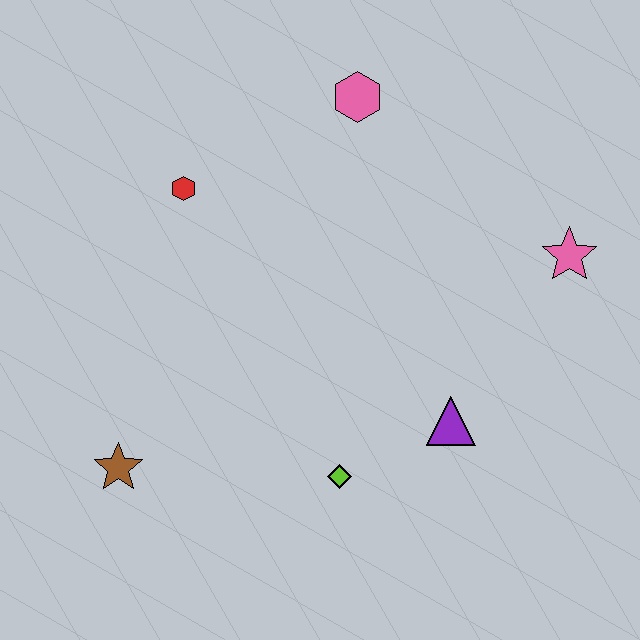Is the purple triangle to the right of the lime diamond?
Yes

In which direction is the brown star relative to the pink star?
The brown star is to the left of the pink star.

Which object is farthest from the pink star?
The brown star is farthest from the pink star.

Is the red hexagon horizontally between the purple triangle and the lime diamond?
No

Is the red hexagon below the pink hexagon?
Yes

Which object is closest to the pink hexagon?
The red hexagon is closest to the pink hexagon.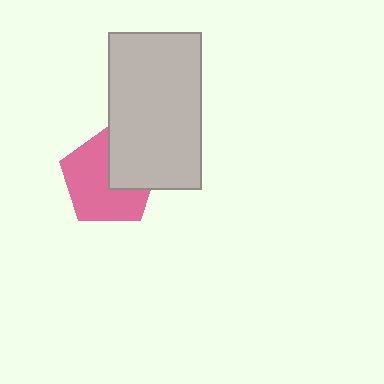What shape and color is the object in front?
The object in front is a light gray rectangle.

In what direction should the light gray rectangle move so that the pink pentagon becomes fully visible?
The light gray rectangle should move toward the upper-right. That is the shortest direction to clear the overlap and leave the pink pentagon fully visible.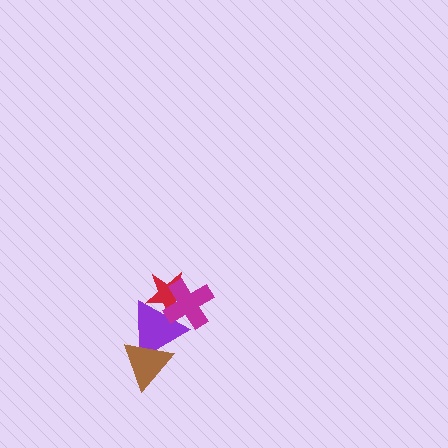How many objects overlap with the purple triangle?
3 objects overlap with the purple triangle.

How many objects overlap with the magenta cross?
2 objects overlap with the magenta cross.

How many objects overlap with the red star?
2 objects overlap with the red star.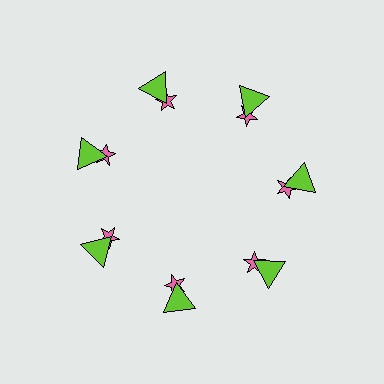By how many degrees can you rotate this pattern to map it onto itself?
The pattern maps onto itself every 51 degrees of rotation.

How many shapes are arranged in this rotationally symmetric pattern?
There are 14 shapes, arranged in 7 groups of 2.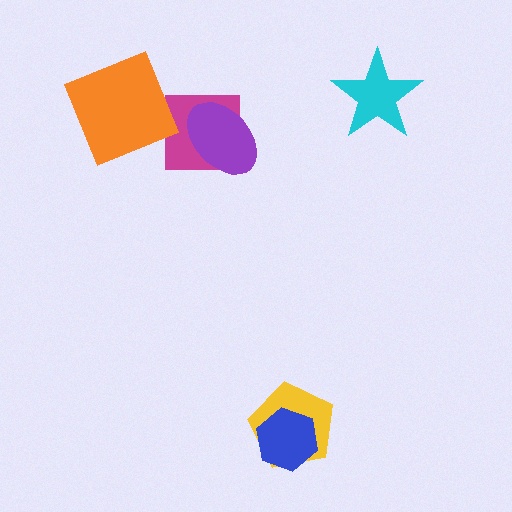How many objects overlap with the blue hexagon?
1 object overlaps with the blue hexagon.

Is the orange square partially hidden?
No, no other shape covers it.